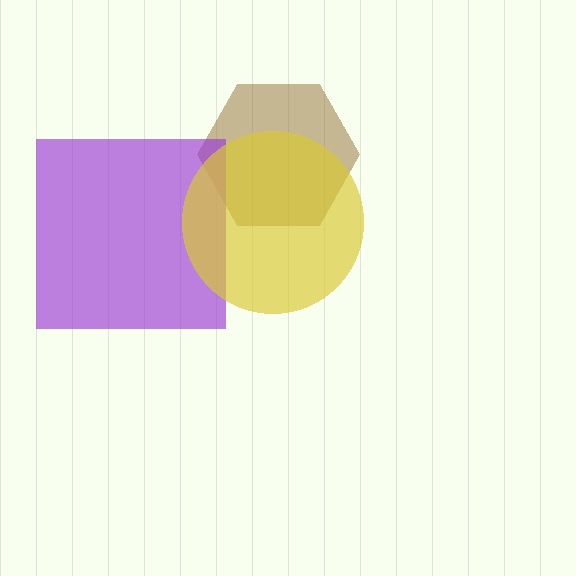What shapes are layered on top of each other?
The layered shapes are: a brown hexagon, a purple square, a yellow circle.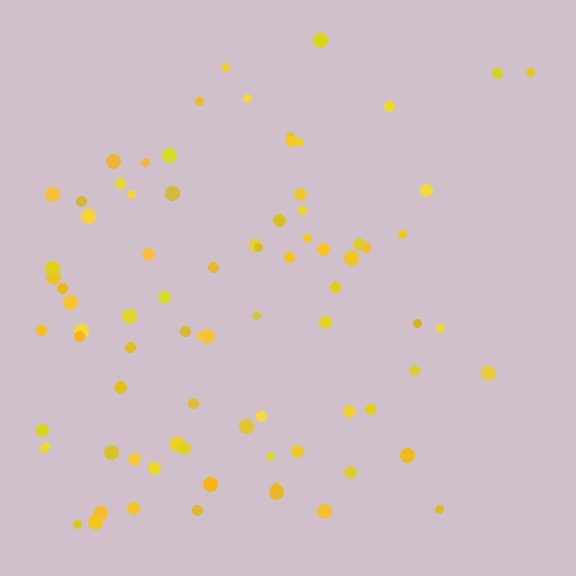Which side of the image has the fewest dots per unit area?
The right.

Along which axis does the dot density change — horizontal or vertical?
Horizontal.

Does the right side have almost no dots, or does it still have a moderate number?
Still a moderate number, just noticeably fewer than the left.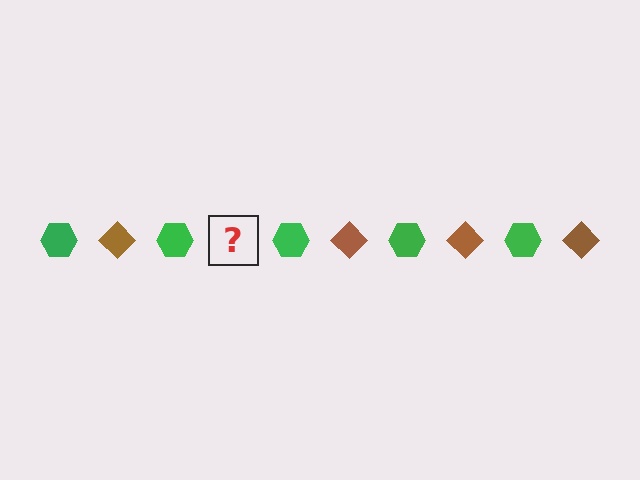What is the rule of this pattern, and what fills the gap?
The rule is that the pattern alternates between green hexagon and brown diamond. The gap should be filled with a brown diamond.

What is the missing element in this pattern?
The missing element is a brown diamond.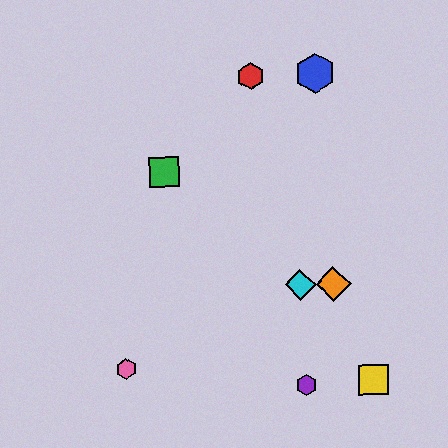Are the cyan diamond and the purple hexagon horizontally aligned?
No, the cyan diamond is at y≈285 and the purple hexagon is at y≈385.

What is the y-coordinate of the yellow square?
The yellow square is at y≈380.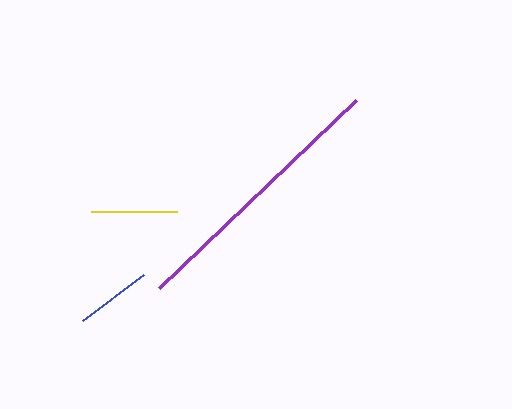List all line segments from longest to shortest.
From longest to shortest: purple, yellow, blue.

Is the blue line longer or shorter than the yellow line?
The yellow line is longer than the blue line.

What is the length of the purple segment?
The purple segment is approximately 273 pixels long.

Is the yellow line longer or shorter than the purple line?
The purple line is longer than the yellow line.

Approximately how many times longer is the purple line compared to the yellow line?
The purple line is approximately 3.2 times the length of the yellow line.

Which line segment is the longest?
The purple line is the longest at approximately 273 pixels.